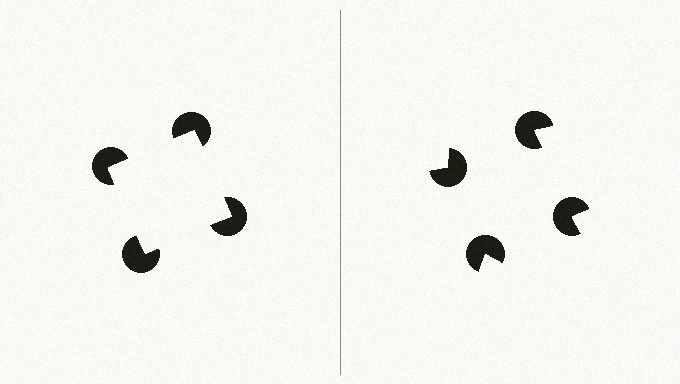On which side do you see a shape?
An illusory square appears on the left side. On the right side the wedge cuts are rotated, so no coherent shape forms.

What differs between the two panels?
The pac-man discs are positioned identically on both sides; only the wedge orientations differ. On the left they align to a square; on the right they are misaligned.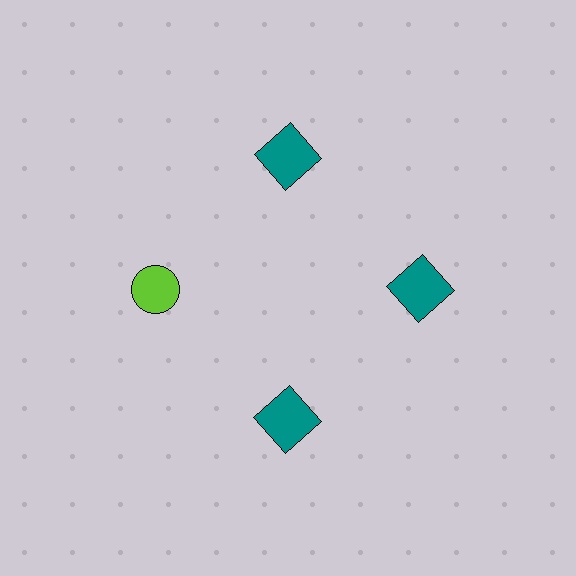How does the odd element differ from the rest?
It differs in both color (lime instead of teal) and shape (circle instead of square).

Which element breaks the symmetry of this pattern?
The lime circle at roughly the 9 o'clock position breaks the symmetry. All other shapes are teal squares.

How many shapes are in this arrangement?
There are 4 shapes arranged in a ring pattern.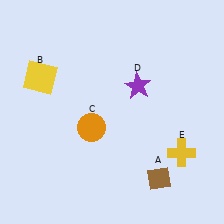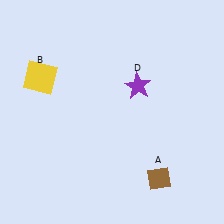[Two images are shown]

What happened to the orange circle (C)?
The orange circle (C) was removed in Image 2. It was in the bottom-left area of Image 1.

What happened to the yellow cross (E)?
The yellow cross (E) was removed in Image 2. It was in the bottom-right area of Image 1.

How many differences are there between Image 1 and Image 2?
There are 2 differences between the two images.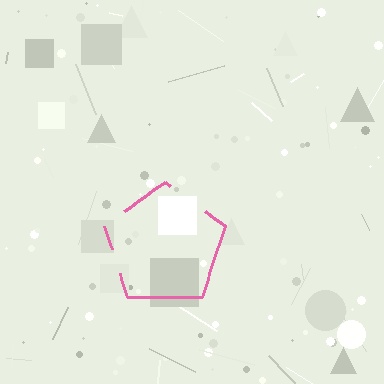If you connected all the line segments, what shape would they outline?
They would outline a pentagon.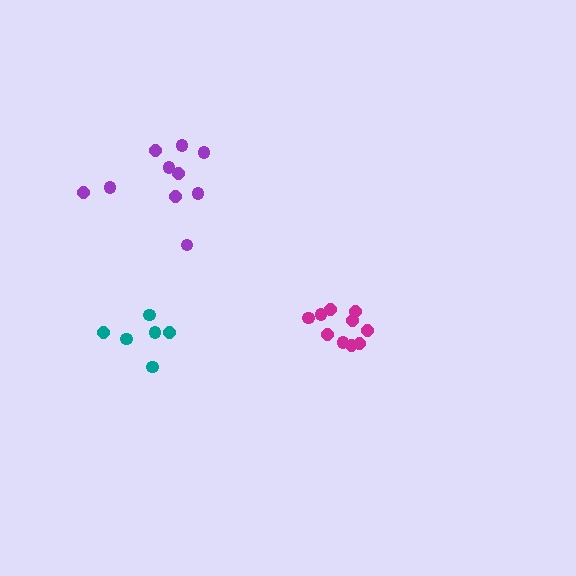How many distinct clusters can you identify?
There are 3 distinct clusters.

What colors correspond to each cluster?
The clusters are colored: magenta, teal, purple.